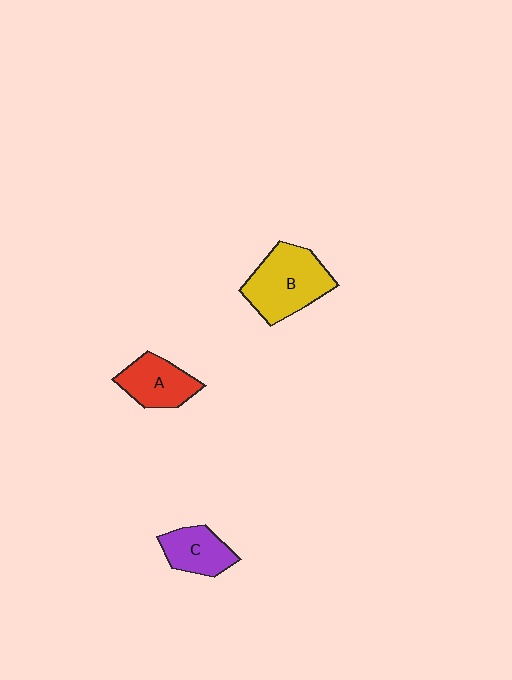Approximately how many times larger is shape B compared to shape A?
Approximately 1.5 times.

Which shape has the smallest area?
Shape C (purple).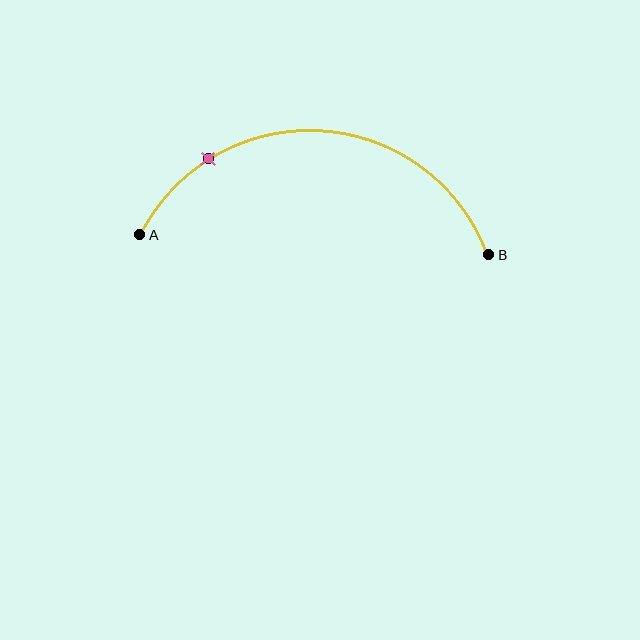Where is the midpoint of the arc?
The arc midpoint is the point on the curve farthest from the straight line joining A and B. It sits above that line.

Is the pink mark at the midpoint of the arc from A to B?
No. The pink mark lies on the arc but is closer to endpoint A. The arc midpoint would be at the point on the curve equidistant along the arc from both A and B.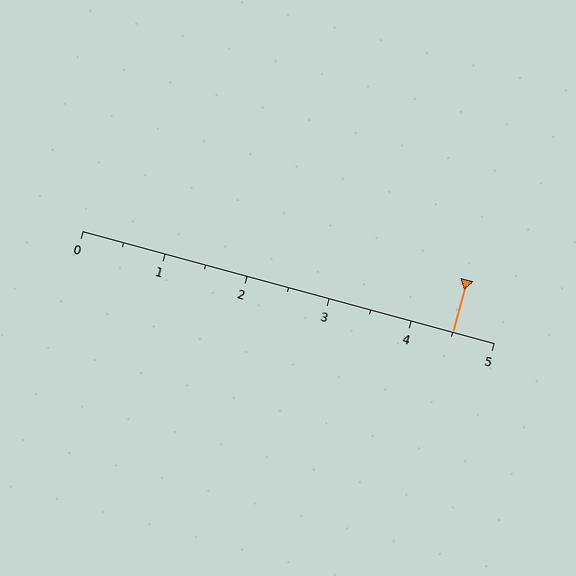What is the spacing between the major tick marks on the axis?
The major ticks are spaced 1 apart.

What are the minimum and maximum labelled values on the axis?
The axis runs from 0 to 5.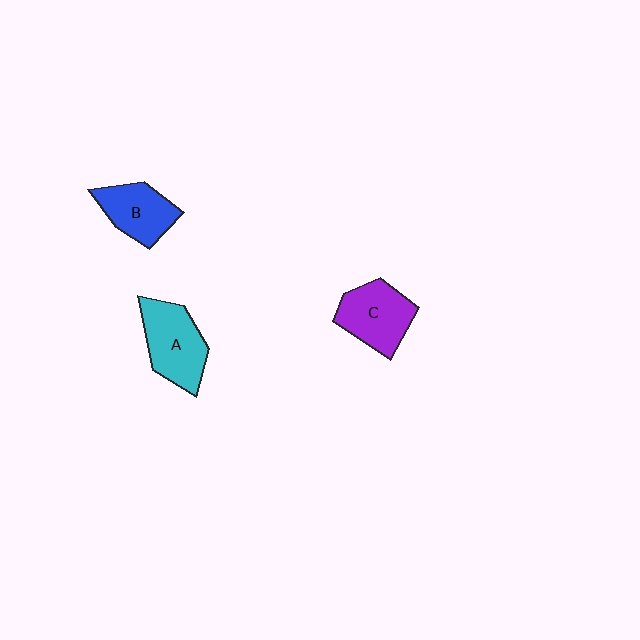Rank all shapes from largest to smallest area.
From largest to smallest: A (cyan), C (purple), B (blue).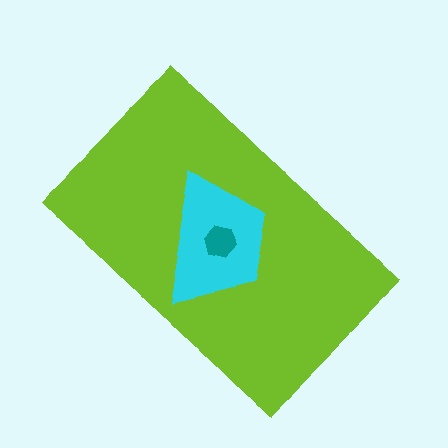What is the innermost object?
The teal hexagon.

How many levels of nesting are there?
3.